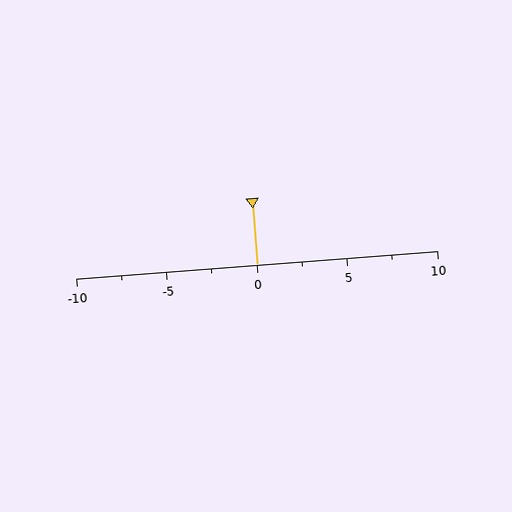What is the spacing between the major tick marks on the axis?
The major ticks are spaced 5 apart.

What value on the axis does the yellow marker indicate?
The marker indicates approximately 0.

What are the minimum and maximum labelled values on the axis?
The axis runs from -10 to 10.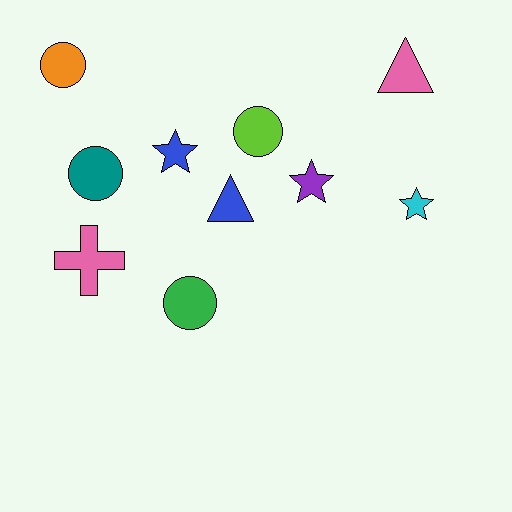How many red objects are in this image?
There are no red objects.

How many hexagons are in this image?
There are no hexagons.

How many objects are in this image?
There are 10 objects.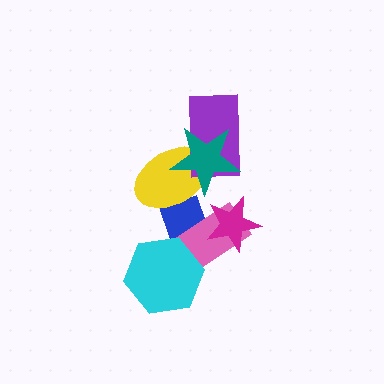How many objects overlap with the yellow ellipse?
3 objects overlap with the yellow ellipse.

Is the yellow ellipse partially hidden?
Yes, it is partially covered by another shape.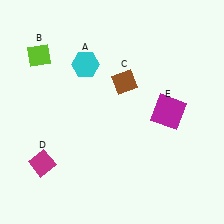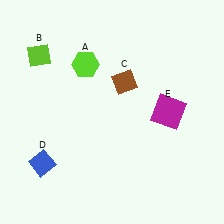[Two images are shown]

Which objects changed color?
A changed from cyan to lime. D changed from magenta to blue.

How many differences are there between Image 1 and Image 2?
There are 2 differences between the two images.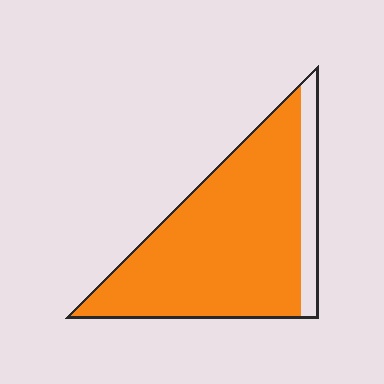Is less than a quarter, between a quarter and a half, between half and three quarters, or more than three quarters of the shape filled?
More than three quarters.